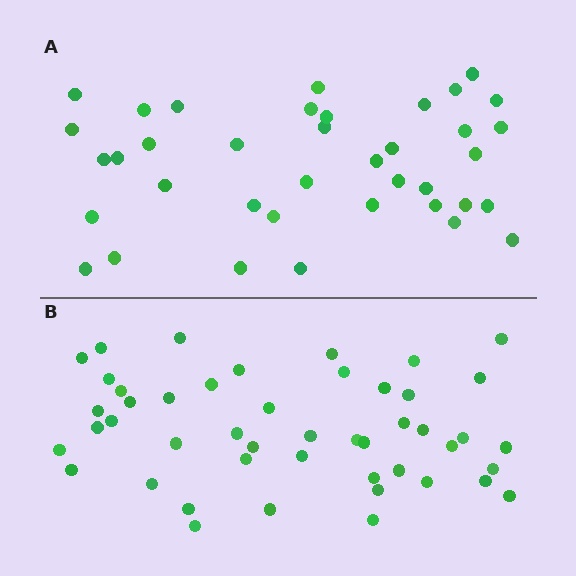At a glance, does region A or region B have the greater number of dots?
Region B (the bottom region) has more dots.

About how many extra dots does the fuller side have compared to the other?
Region B has roughly 8 or so more dots than region A.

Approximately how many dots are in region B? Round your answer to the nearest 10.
About 50 dots. (The exact count is 47, which rounds to 50.)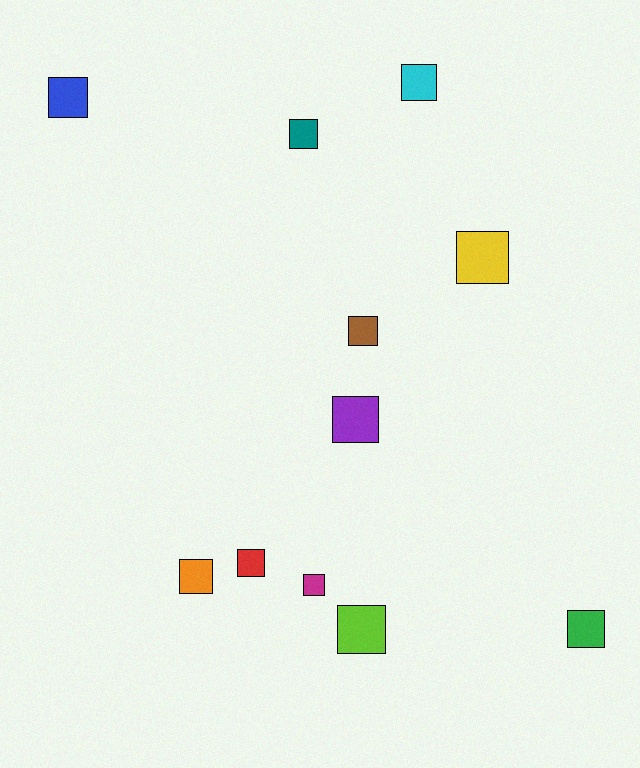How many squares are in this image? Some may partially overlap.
There are 11 squares.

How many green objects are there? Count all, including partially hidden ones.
There is 1 green object.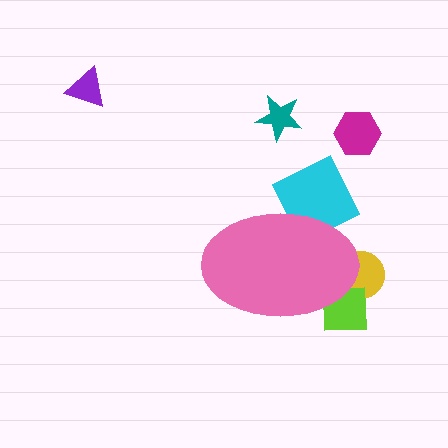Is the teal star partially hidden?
No, the teal star is fully visible.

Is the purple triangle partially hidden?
No, the purple triangle is fully visible.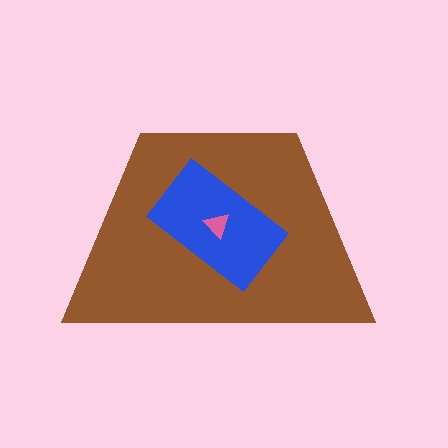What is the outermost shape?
The brown trapezoid.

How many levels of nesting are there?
3.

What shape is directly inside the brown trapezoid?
The blue rectangle.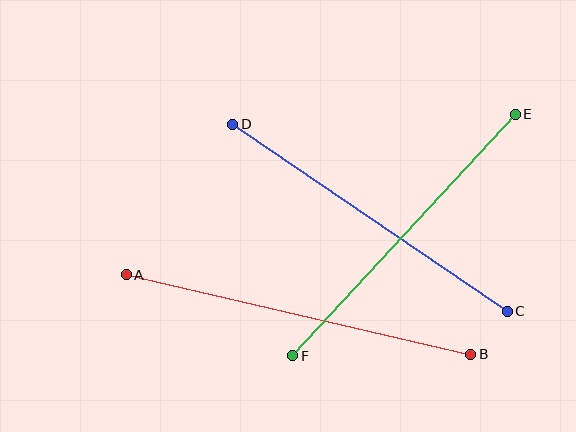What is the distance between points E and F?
The distance is approximately 328 pixels.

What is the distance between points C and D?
The distance is approximately 332 pixels.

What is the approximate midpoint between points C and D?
The midpoint is at approximately (370, 218) pixels.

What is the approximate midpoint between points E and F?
The midpoint is at approximately (404, 235) pixels.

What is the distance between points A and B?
The distance is approximately 353 pixels.